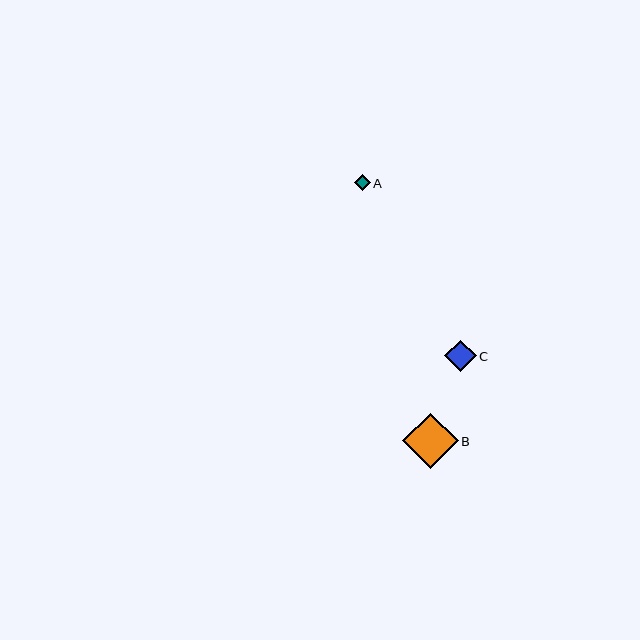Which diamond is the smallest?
Diamond A is the smallest with a size of approximately 16 pixels.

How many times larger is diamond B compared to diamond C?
Diamond B is approximately 1.8 times the size of diamond C.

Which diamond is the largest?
Diamond B is the largest with a size of approximately 56 pixels.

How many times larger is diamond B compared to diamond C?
Diamond B is approximately 1.8 times the size of diamond C.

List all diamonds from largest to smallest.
From largest to smallest: B, C, A.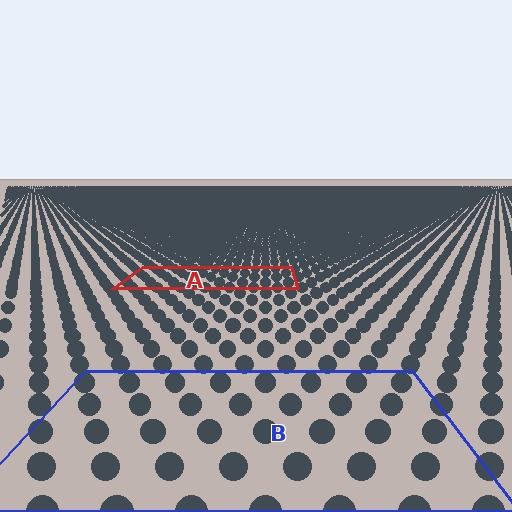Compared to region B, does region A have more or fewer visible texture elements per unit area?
Region A has more texture elements per unit area — they are packed more densely because it is farther away.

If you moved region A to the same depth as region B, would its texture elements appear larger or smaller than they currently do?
They would appear larger. At a closer depth, the same texture elements are projected at a bigger on-screen size.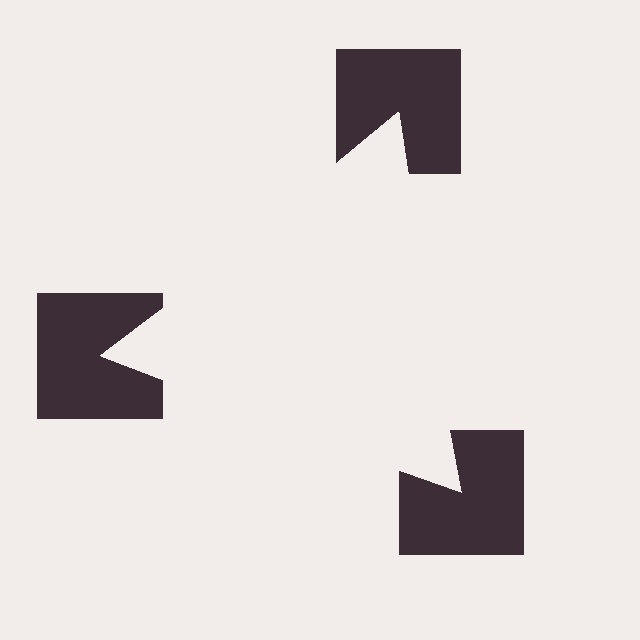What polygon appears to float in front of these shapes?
An illusory triangle — its edges are inferred from the aligned wedge cuts in the notched squares, not physically drawn.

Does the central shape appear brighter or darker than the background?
It typically appears slightly brighter than the background, even though no actual brightness change is drawn.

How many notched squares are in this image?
There are 3 — one at each vertex of the illusory triangle.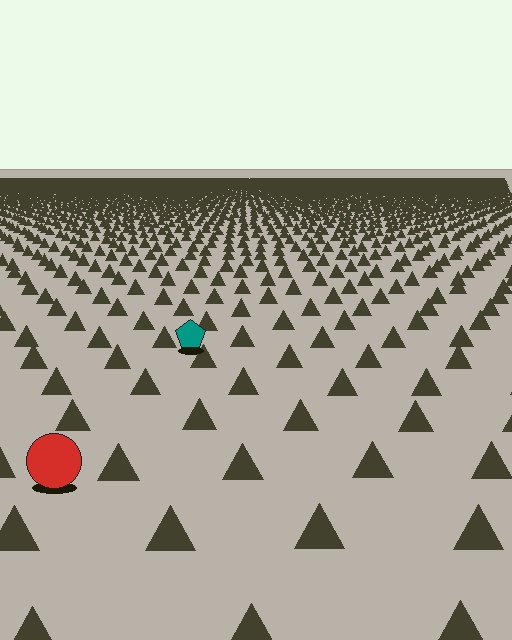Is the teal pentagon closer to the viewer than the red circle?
No. The red circle is closer — you can tell from the texture gradient: the ground texture is coarser near it.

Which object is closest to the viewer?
The red circle is closest. The texture marks near it are larger and more spread out.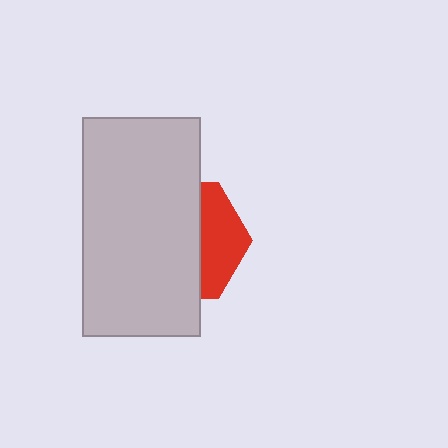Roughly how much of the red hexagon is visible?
A small part of it is visible (roughly 34%).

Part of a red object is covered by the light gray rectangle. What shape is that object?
It is a hexagon.